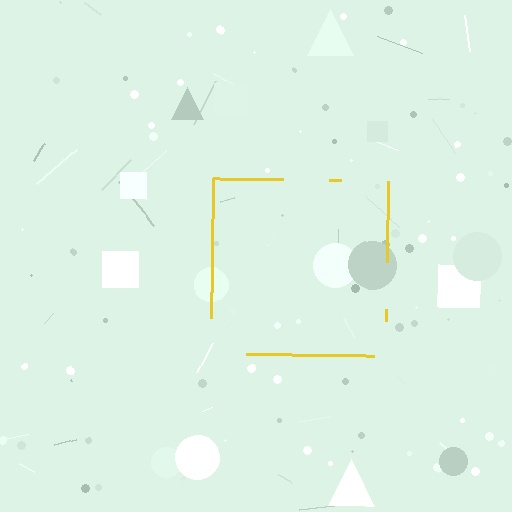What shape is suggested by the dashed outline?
The dashed outline suggests a square.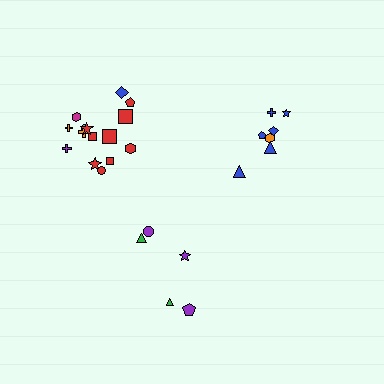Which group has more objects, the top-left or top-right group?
The top-left group.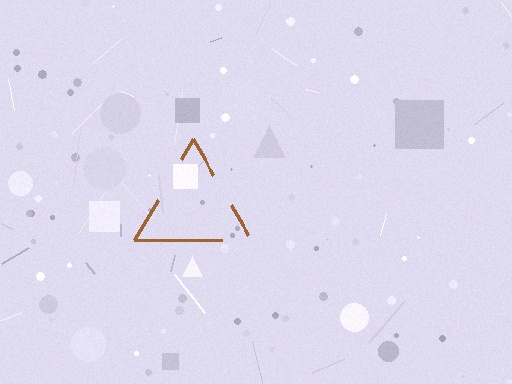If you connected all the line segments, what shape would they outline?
They would outline a triangle.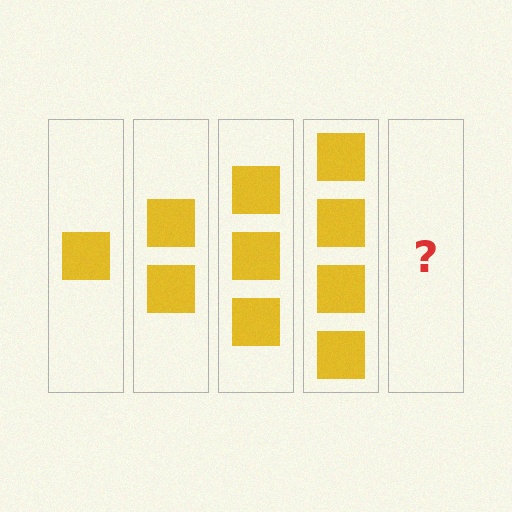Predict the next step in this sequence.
The next step is 5 squares.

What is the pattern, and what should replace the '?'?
The pattern is that each step adds one more square. The '?' should be 5 squares.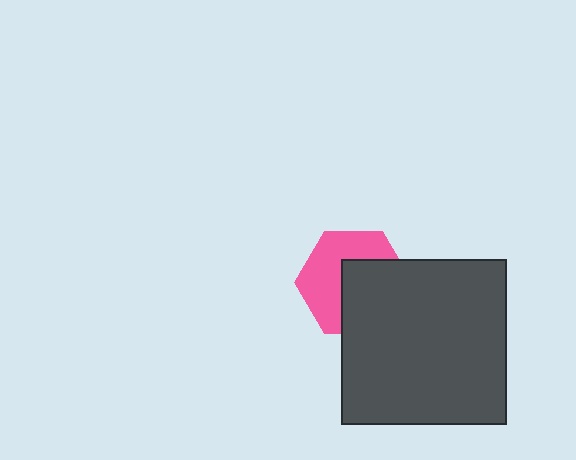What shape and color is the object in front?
The object in front is a dark gray square.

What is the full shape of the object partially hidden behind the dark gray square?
The partially hidden object is a pink hexagon.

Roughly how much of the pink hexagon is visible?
About half of it is visible (roughly 52%).